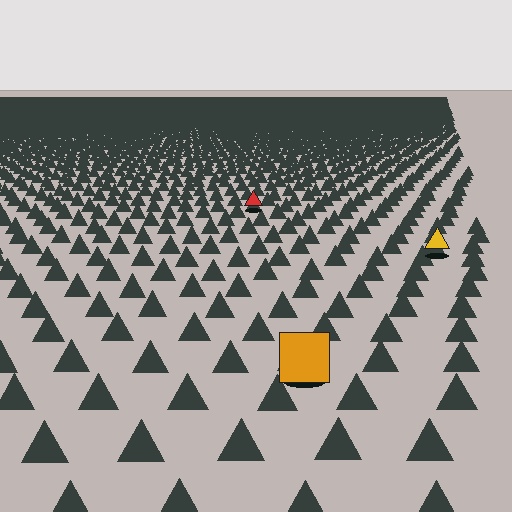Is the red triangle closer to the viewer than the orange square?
No. The orange square is closer — you can tell from the texture gradient: the ground texture is coarser near it.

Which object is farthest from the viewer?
The red triangle is farthest from the viewer. It appears smaller and the ground texture around it is denser.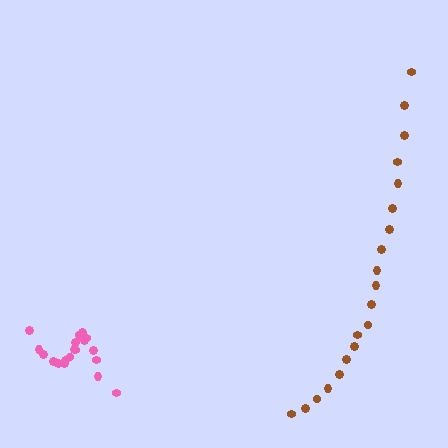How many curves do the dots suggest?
There are 2 distinct paths.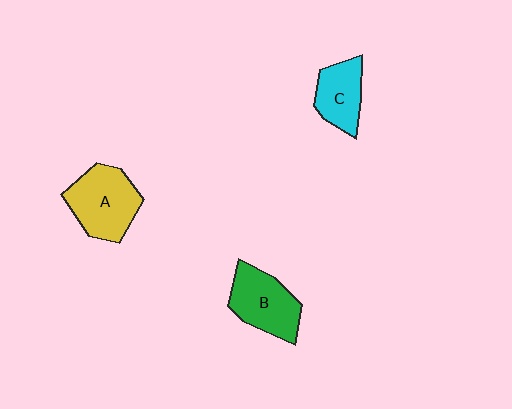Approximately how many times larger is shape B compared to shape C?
Approximately 1.3 times.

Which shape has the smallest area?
Shape C (cyan).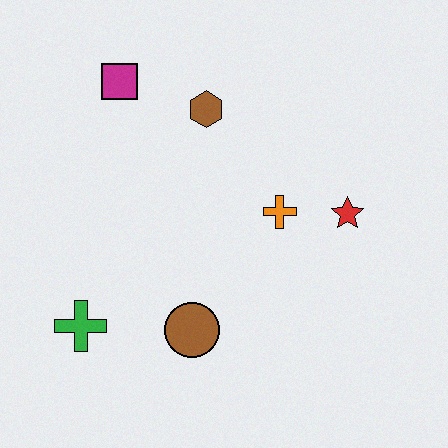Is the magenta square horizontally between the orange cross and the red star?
No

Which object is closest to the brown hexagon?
The magenta square is closest to the brown hexagon.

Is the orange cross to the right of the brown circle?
Yes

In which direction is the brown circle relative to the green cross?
The brown circle is to the right of the green cross.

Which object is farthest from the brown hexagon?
The green cross is farthest from the brown hexagon.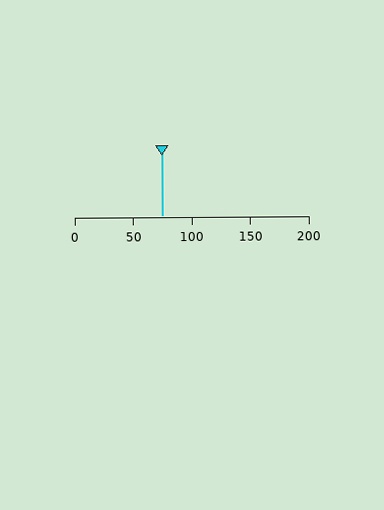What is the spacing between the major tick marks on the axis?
The major ticks are spaced 50 apart.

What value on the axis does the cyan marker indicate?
The marker indicates approximately 75.